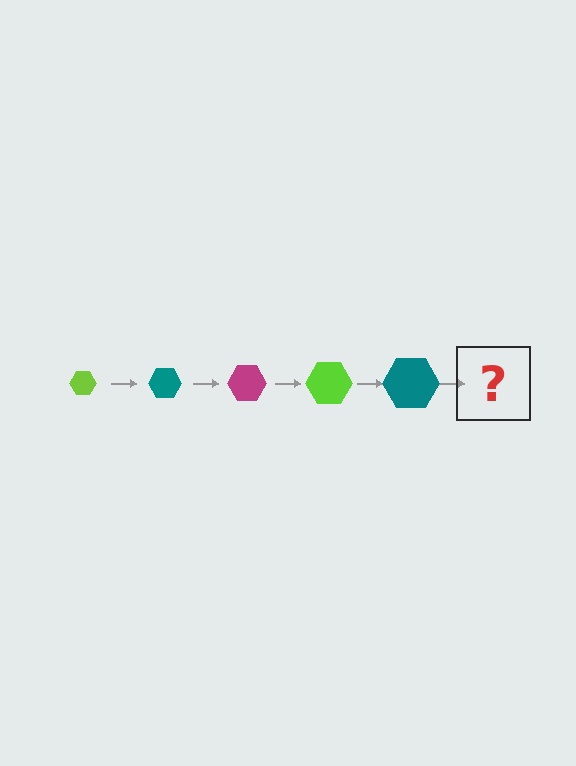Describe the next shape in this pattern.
It should be a magenta hexagon, larger than the previous one.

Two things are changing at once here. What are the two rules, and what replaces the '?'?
The two rules are that the hexagon grows larger each step and the color cycles through lime, teal, and magenta. The '?' should be a magenta hexagon, larger than the previous one.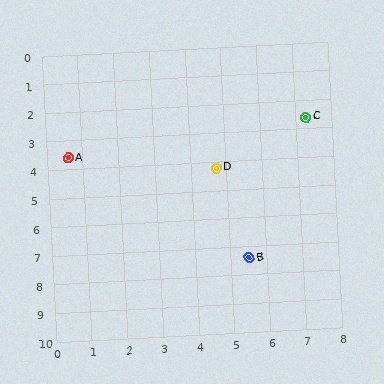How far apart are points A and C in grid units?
Points A and C are about 6.8 grid units apart.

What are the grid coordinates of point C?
Point C is at approximately (7.3, 2.6).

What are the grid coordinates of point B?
Point B is at approximately (5.5, 7.4).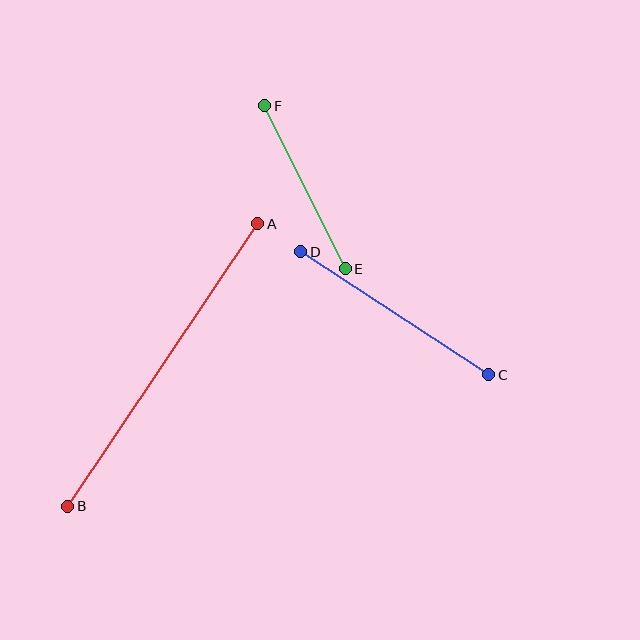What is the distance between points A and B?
The distance is approximately 341 pixels.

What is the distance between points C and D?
The distance is approximately 225 pixels.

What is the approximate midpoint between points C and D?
The midpoint is at approximately (395, 313) pixels.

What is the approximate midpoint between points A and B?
The midpoint is at approximately (163, 365) pixels.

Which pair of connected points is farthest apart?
Points A and B are farthest apart.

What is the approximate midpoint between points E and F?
The midpoint is at approximately (305, 187) pixels.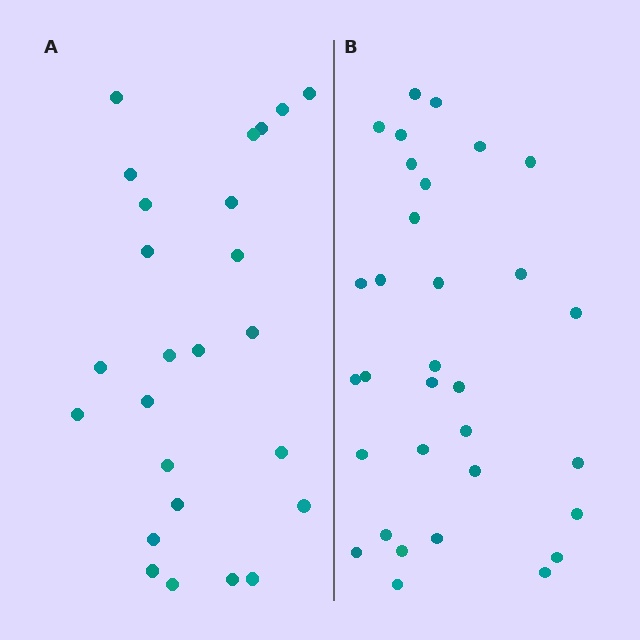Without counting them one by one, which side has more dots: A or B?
Region B (the right region) has more dots.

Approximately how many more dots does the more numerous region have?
Region B has roughly 8 or so more dots than region A.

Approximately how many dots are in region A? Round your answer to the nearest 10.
About 20 dots. (The exact count is 25, which rounds to 20.)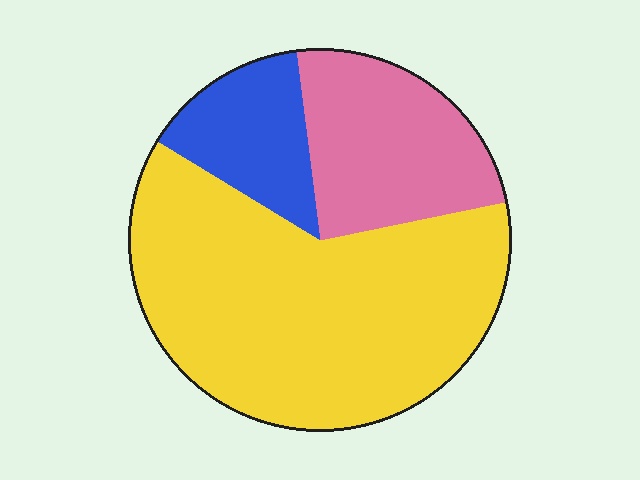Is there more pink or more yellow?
Yellow.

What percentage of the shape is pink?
Pink takes up between a sixth and a third of the shape.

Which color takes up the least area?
Blue, at roughly 15%.